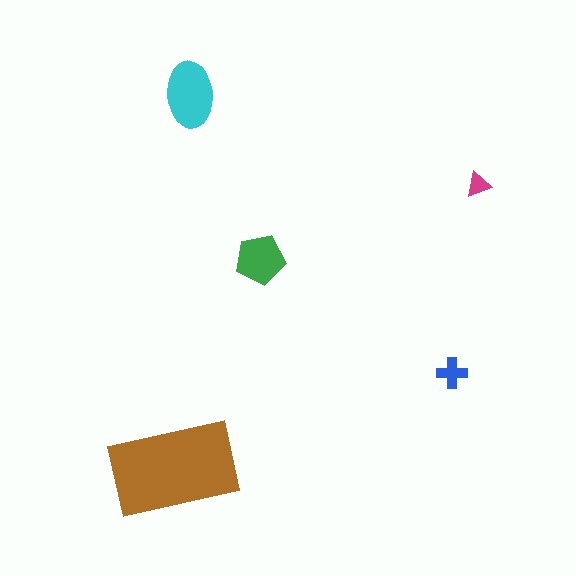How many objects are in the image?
There are 5 objects in the image.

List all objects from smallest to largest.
The magenta triangle, the blue cross, the green pentagon, the cyan ellipse, the brown rectangle.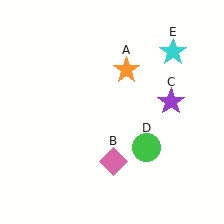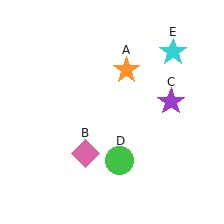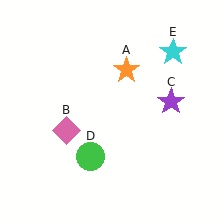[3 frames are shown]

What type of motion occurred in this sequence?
The pink diamond (object B), green circle (object D) rotated clockwise around the center of the scene.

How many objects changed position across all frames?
2 objects changed position: pink diamond (object B), green circle (object D).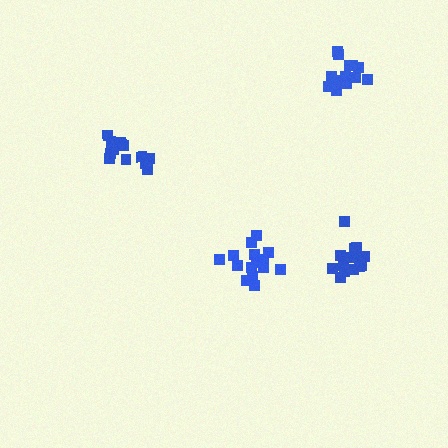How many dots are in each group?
Group 1: 13 dots, Group 2: 15 dots, Group 3: 16 dots, Group 4: 14 dots (58 total).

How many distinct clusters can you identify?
There are 4 distinct clusters.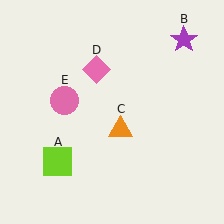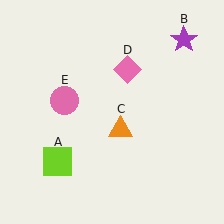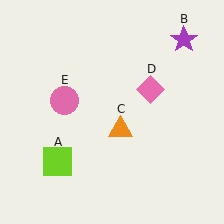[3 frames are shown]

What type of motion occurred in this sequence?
The pink diamond (object D) rotated clockwise around the center of the scene.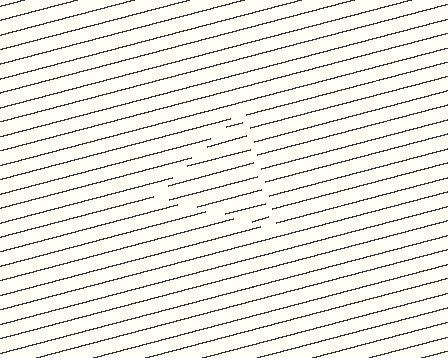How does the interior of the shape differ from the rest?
The interior of the shape contains the same grating, shifted by half a period — the contour is defined by the phase discontinuity where line-ends from the inner and outer gratings abut.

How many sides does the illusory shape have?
3 sides — the line-ends trace a triangle.